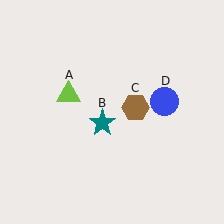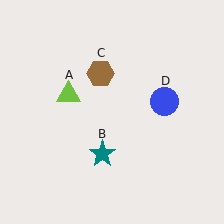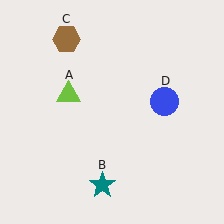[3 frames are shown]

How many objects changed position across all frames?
2 objects changed position: teal star (object B), brown hexagon (object C).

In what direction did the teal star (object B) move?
The teal star (object B) moved down.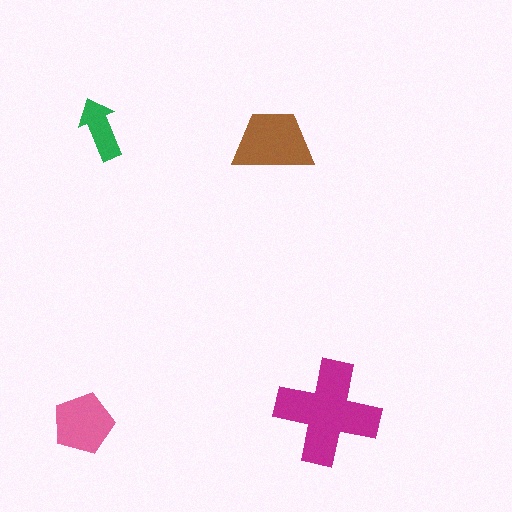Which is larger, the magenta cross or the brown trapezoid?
The magenta cross.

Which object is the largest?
The magenta cross.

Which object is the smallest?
The green arrow.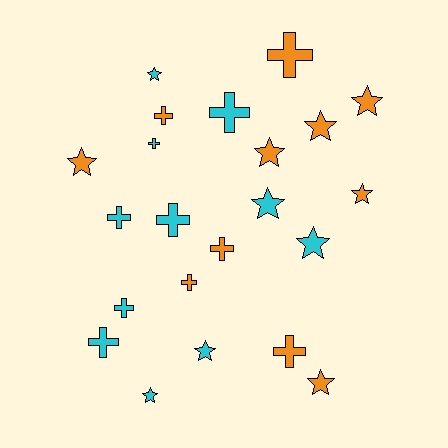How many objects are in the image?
There are 22 objects.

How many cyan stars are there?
There are 5 cyan stars.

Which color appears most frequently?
Orange, with 11 objects.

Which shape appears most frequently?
Star, with 11 objects.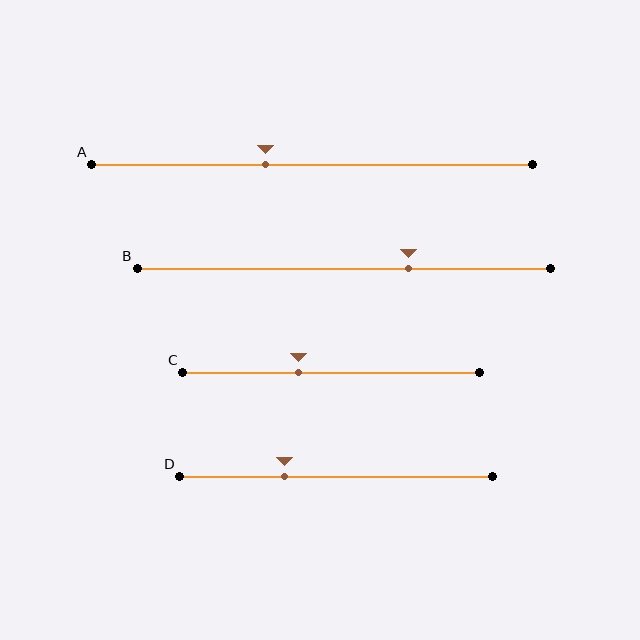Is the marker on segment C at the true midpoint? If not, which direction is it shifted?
No, the marker on segment C is shifted to the left by about 11% of the segment length.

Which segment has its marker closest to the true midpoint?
Segment A has its marker closest to the true midpoint.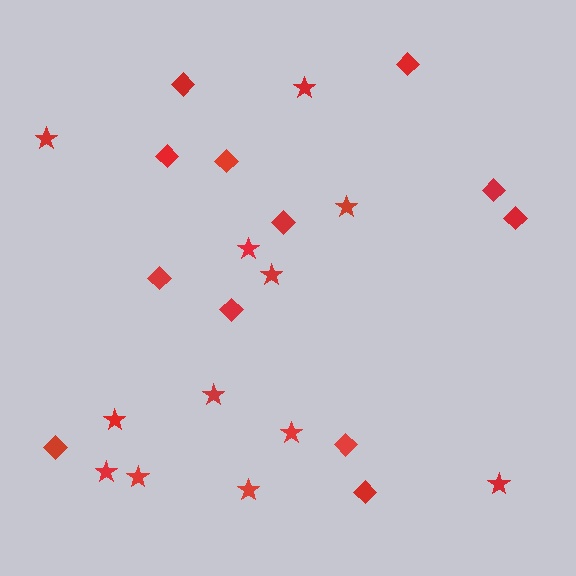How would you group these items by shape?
There are 2 groups: one group of stars (12) and one group of diamonds (12).